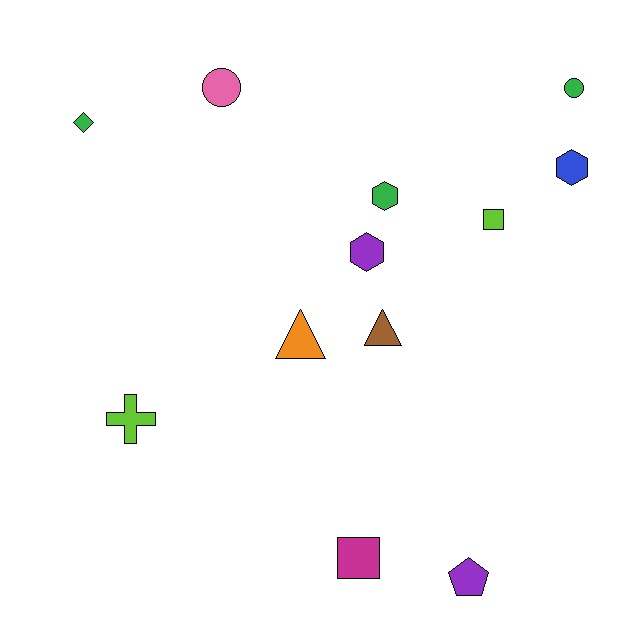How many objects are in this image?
There are 12 objects.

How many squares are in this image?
There are 2 squares.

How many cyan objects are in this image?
There are no cyan objects.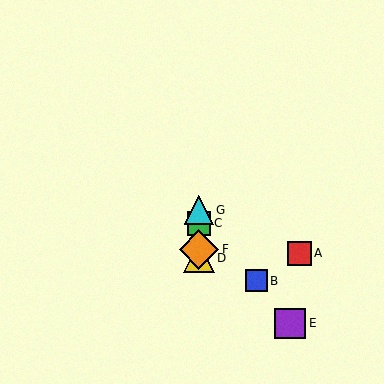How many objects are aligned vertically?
4 objects (C, D, F, G) are aligned vertically.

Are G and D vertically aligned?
Yes, both are at x≈199.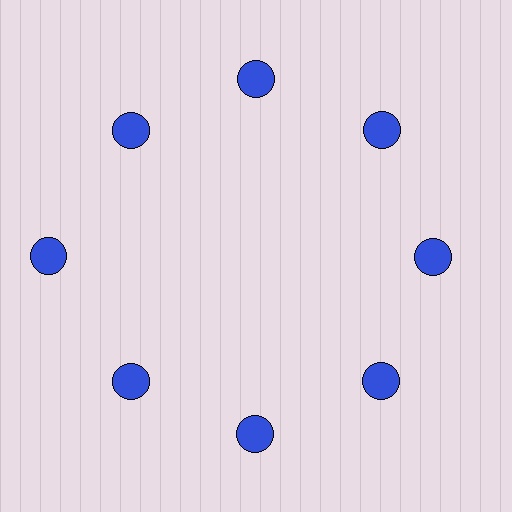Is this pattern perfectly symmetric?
No. The 8 blue circles are arranged in a ring, but one element near the 9 o'clock position is pushed outward from the center, breaking the 8-fold rotational symmetry.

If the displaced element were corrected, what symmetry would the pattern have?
It would have 8-fold rotational symmetry — the pattern would map onto itself every 45 degrees.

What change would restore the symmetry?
The symmetry would be restored by moving it inward, back onto the ring so that all 8 circles sit at equal angles and equal distance from the center.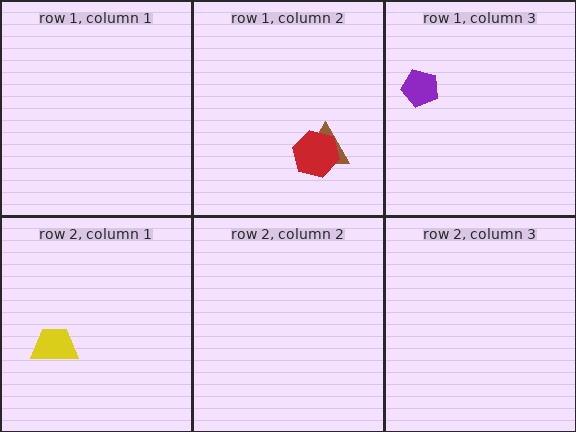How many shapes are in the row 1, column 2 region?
2.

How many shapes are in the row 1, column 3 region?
1.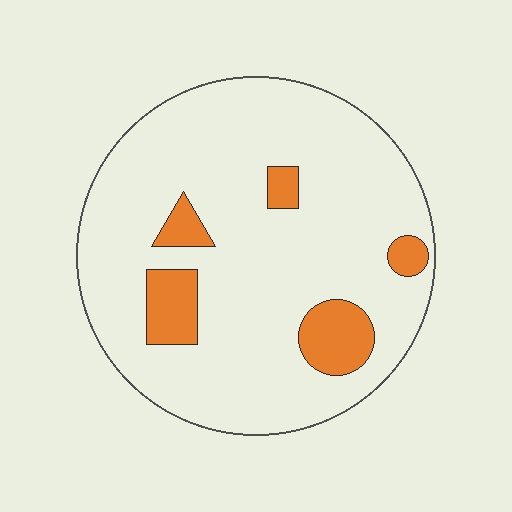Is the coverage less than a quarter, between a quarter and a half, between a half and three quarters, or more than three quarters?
Less than a quarter.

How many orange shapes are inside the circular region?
5.